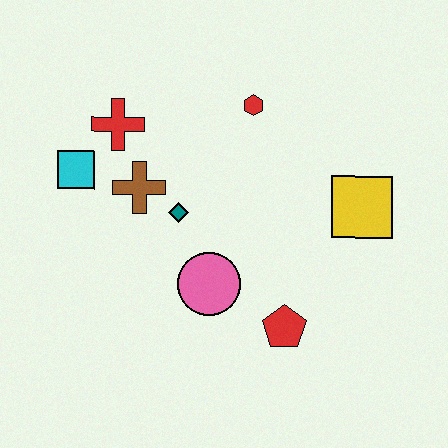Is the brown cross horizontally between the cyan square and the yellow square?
Yes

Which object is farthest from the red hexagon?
The red pentagon is farthest from the red hexagon.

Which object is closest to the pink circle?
The teal diamond is closest to the pink circle.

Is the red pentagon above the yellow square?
No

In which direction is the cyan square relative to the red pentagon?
The cyan square is to the left of the red pentagon.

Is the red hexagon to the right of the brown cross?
Yes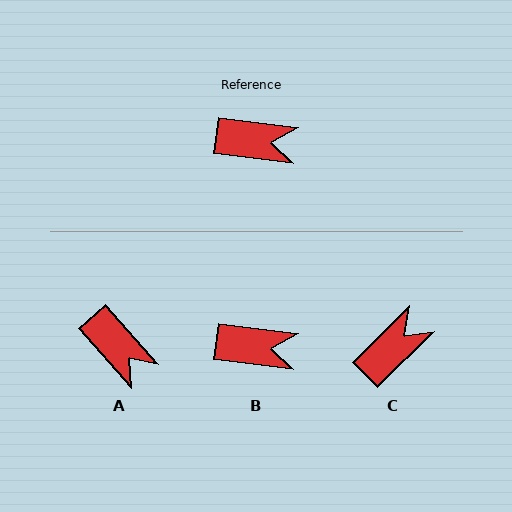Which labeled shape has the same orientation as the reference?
B.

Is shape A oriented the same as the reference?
No, it is off by about 41 degrees.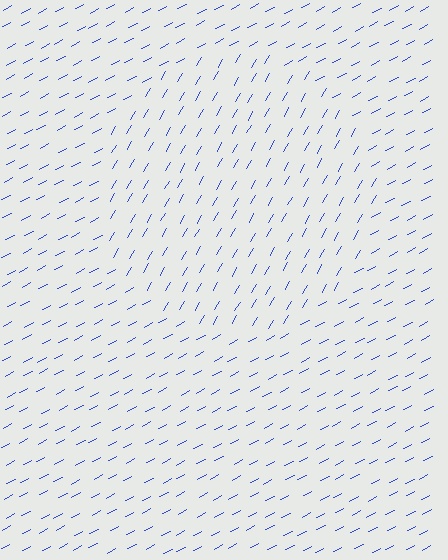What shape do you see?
I see a circle.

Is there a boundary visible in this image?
Yes, there is a texture boundary formed by a change in line orientation.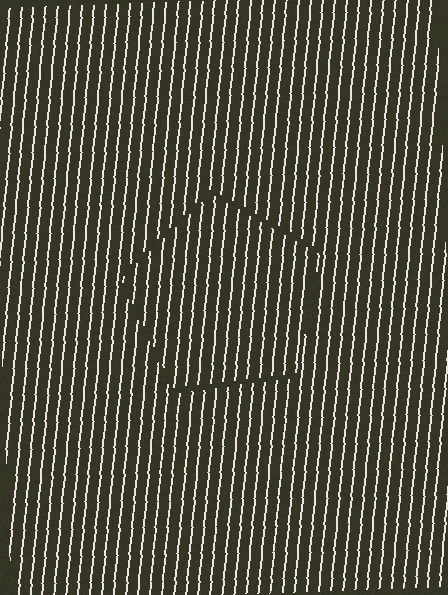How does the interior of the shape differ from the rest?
The interior of the shape contains the same grating, shifted by half a period — the contour is defined by the phase discontinuity where line-ends from the inner and outer gratings abut.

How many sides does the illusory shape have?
5 sides — the line-ends trace a pentagon.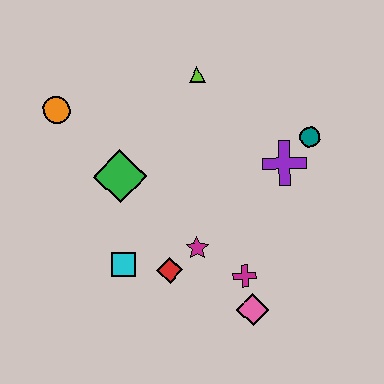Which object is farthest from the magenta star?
The orange circle is farthest from the magenta star.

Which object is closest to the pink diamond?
The magenta cross is closest to the pink diamond.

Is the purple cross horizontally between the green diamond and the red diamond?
No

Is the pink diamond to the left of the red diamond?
No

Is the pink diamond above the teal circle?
No